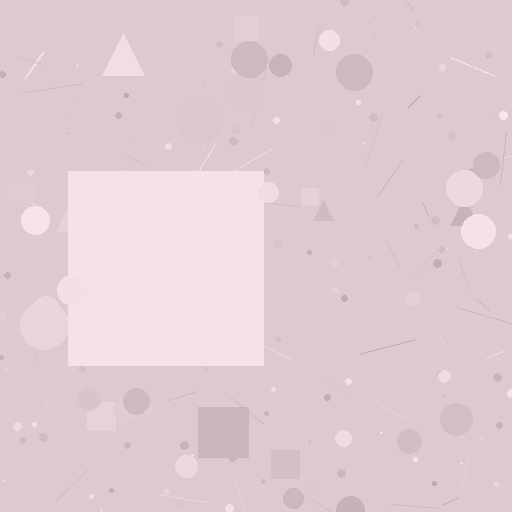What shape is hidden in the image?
A square is hidden in the image.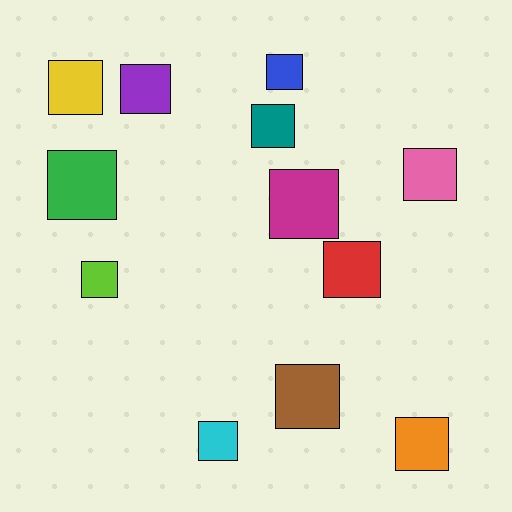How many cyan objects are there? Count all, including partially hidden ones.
There is 1 cyan object.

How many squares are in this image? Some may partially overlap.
There are 12 squares.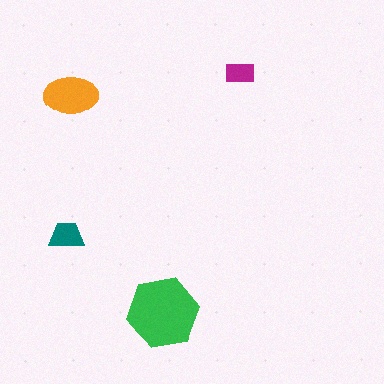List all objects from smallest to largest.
The magenta rectangle, the teal trapezoid, the orange ellipse, the green hexagon.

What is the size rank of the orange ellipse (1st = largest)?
2nd.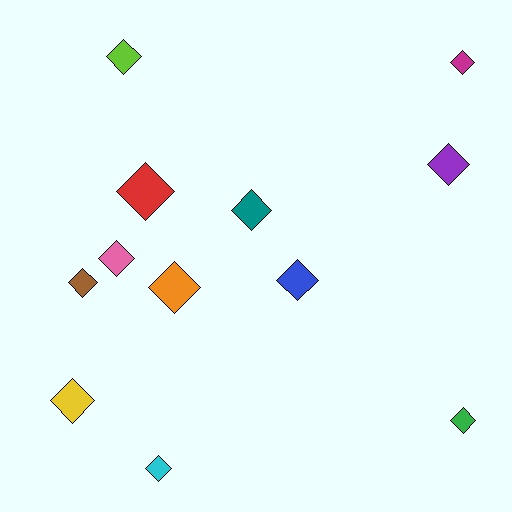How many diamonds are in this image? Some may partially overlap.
There are 12 diamonds.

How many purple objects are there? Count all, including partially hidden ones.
There is 1 purple object.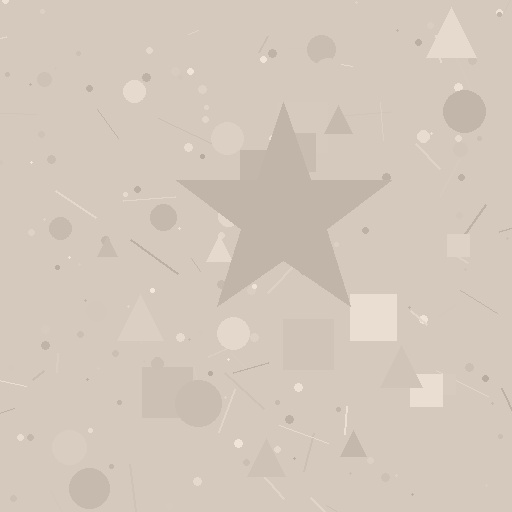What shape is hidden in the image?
A star is hidden in the image.